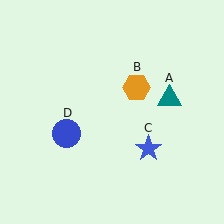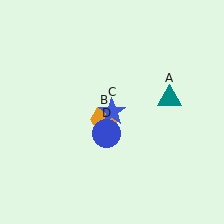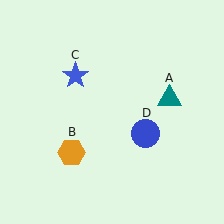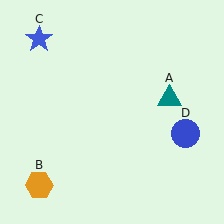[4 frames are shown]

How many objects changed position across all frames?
3 objects changed position: orange hexagon (object B), blue star (object C), blue circle (object D).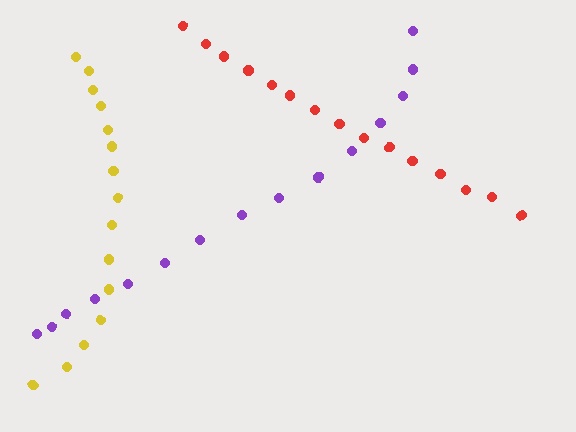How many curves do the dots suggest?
There are 3 distinct paths.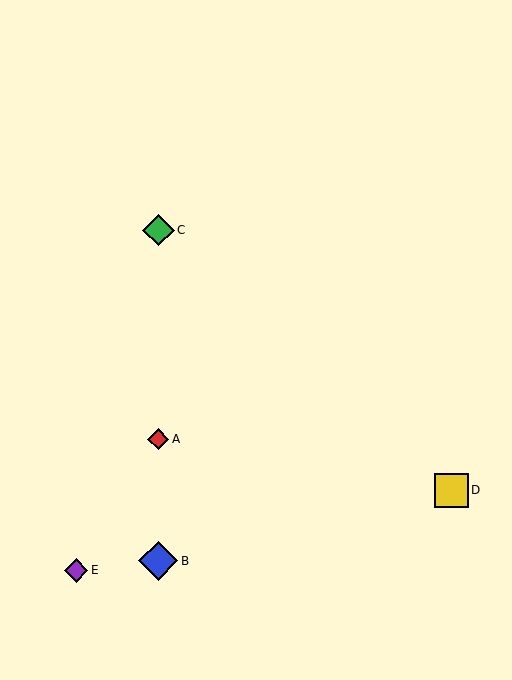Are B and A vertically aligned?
Yes, both are at x≈158.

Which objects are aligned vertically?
Objects A, B, C are aligned vertically.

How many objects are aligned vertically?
3 objects (A, B, C) are aligned vertically.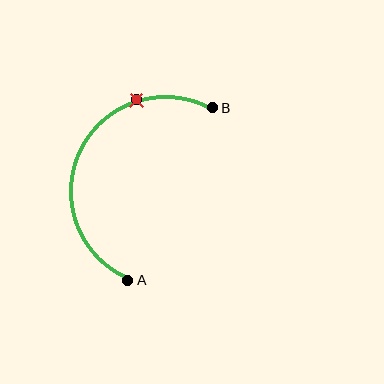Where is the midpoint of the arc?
The arc midpoint is the point on the curve farthest from the straight line joining A and B. It sits to the left of that line.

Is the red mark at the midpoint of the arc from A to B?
No. The red mark lies on the arc but is closer to endpoint B. The arc midpoint would be at the point on the curve equidistant along the arc from both A and B.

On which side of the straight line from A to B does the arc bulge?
The arc bulges to the left of the straight line connecting A and B.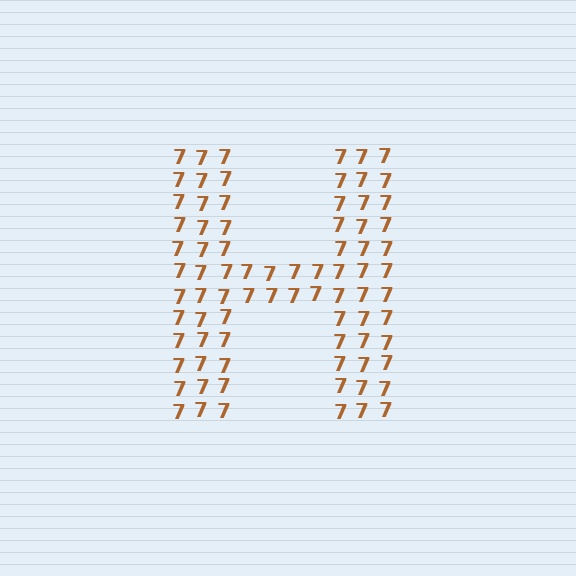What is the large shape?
The large shape is the letter H.